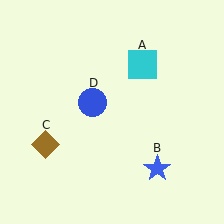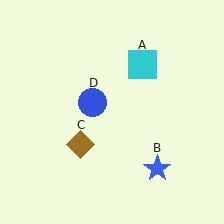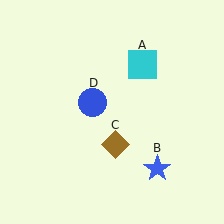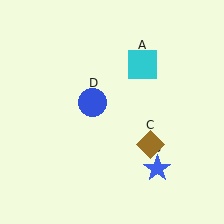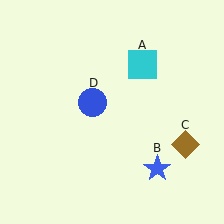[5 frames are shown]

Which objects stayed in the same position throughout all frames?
Cyan square (object A) and blue star (object B) and blue circle (object D) remained stationary.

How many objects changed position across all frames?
1 object changed position: brown diamond (object C).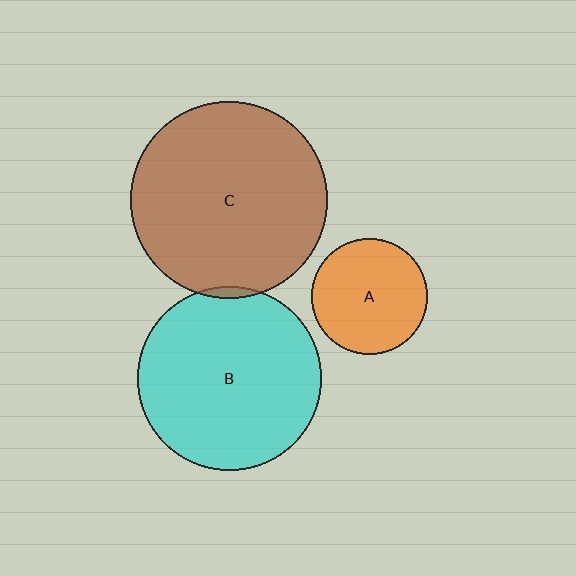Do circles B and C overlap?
Yes.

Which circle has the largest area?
Circle C (brown).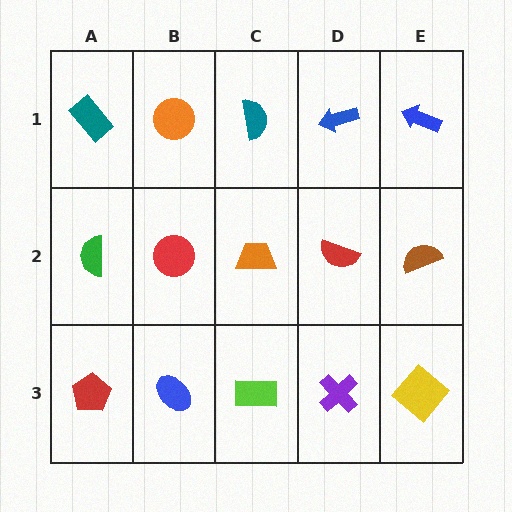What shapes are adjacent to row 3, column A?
A green semicircle (row 2, column A), a blue ellipse (row 3, column B).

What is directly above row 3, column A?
A green semicircle.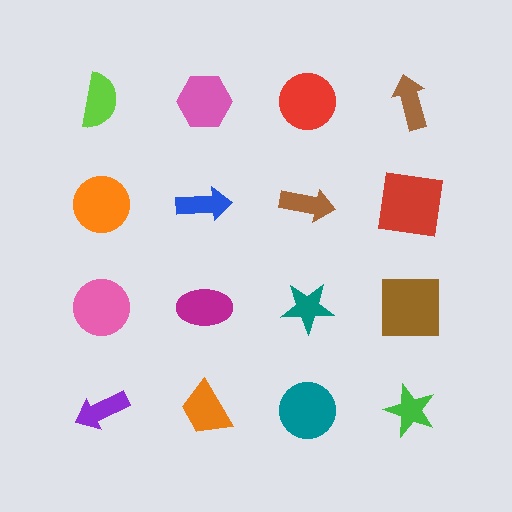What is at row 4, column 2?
An orange trapezoid.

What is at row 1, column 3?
A red circle.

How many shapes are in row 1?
4 shapes.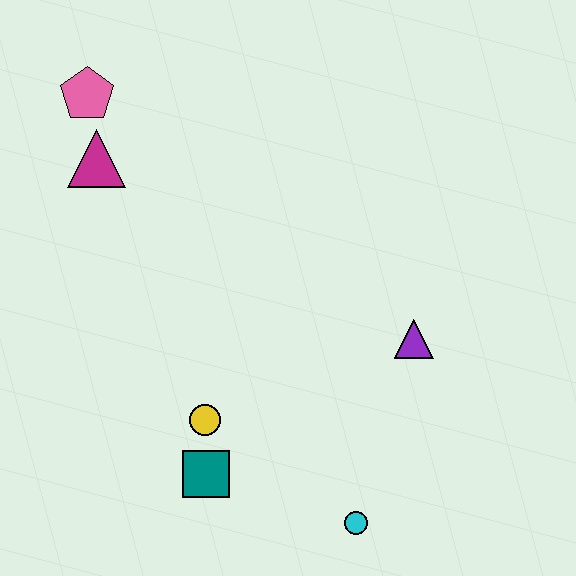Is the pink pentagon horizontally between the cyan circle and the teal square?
No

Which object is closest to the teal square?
The yellow circle is closest to the teal square.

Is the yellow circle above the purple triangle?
No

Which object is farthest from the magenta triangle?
The cyan circle is farthest from the magenta triangle.